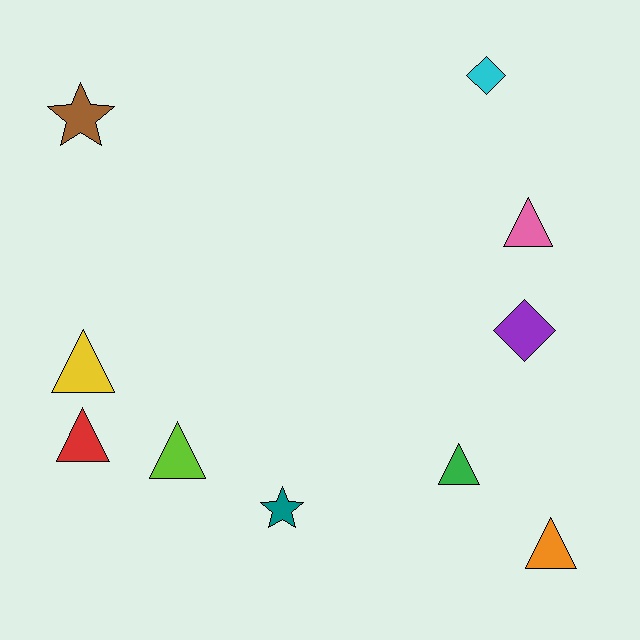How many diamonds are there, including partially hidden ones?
There are 2 diamonds.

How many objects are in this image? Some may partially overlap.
There are 10 objects.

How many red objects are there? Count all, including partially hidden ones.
There is 1 red object.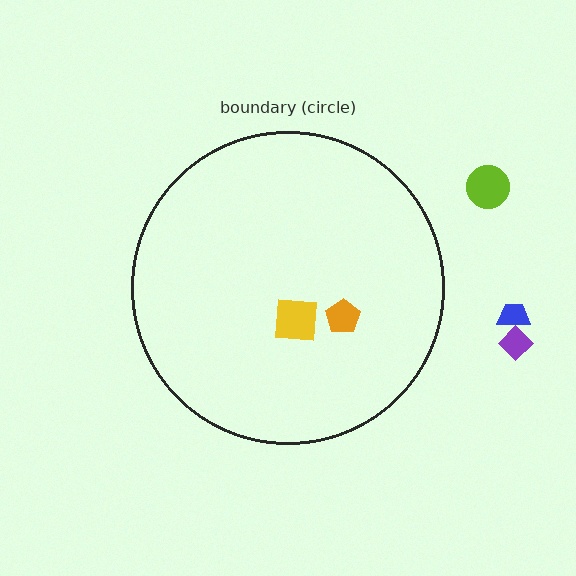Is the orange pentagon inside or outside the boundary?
Inside.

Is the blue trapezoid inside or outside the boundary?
Outside.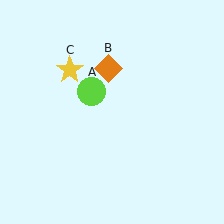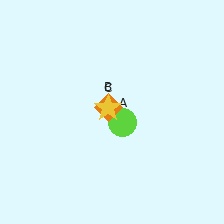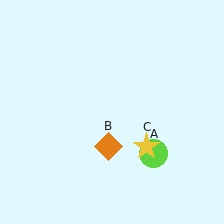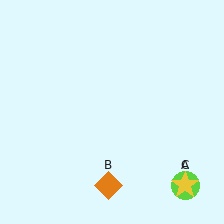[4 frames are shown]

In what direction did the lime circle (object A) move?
The lime circle (object A) moved down and to the right.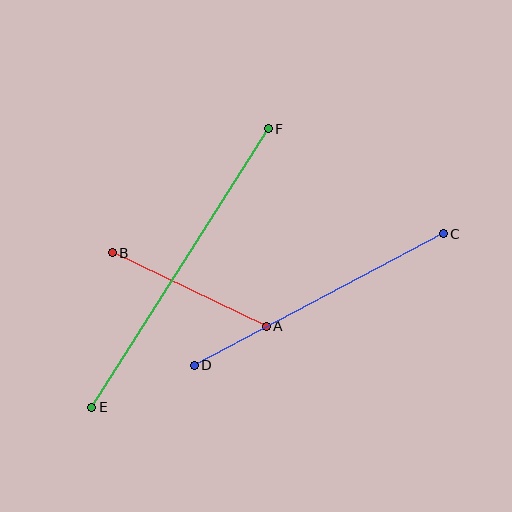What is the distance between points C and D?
The distance is approximately 282 pixels.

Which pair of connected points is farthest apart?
Points E and F are farthest apart.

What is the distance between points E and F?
The distance is approximately 330 pixels.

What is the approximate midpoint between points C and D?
The midpoint is at approximately (319, 300) pixels.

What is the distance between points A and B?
The distance is approximately 171 pixels.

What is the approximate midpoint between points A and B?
The midpoint is at approximately (189, 290) pixels.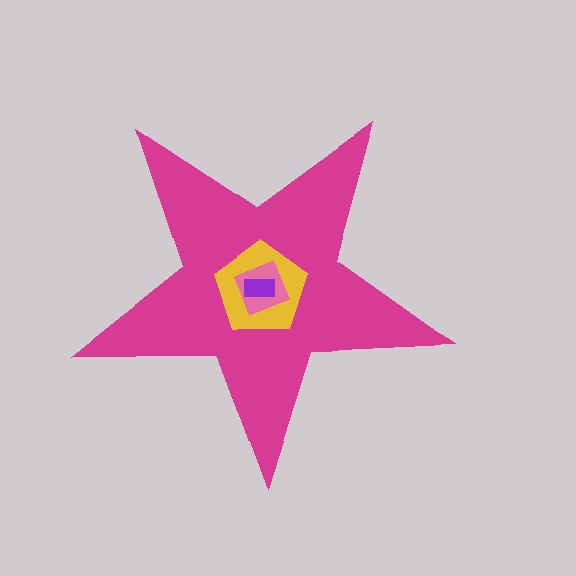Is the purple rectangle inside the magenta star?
Yes.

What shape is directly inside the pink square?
The purple rectangle.